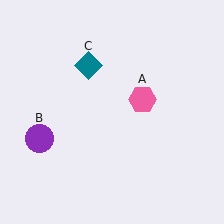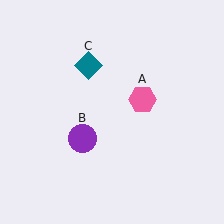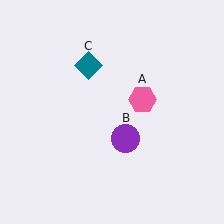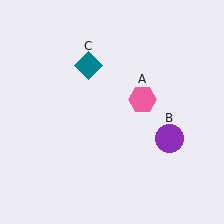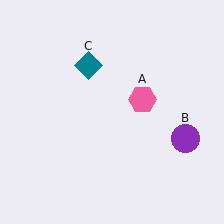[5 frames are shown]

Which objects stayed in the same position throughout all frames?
Pink hexagon (object A) and teal diamond (object C) remained stationary.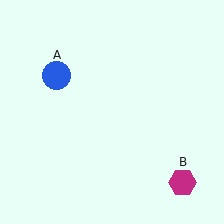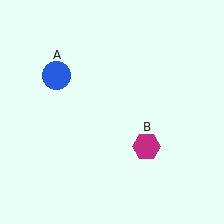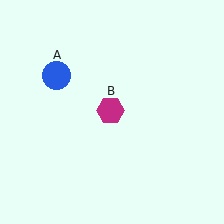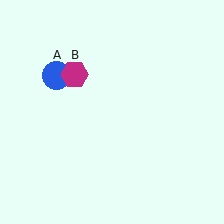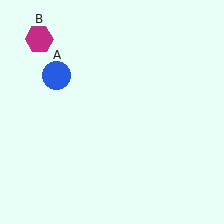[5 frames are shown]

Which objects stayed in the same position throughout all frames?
Blue circle (object A) remained stationary.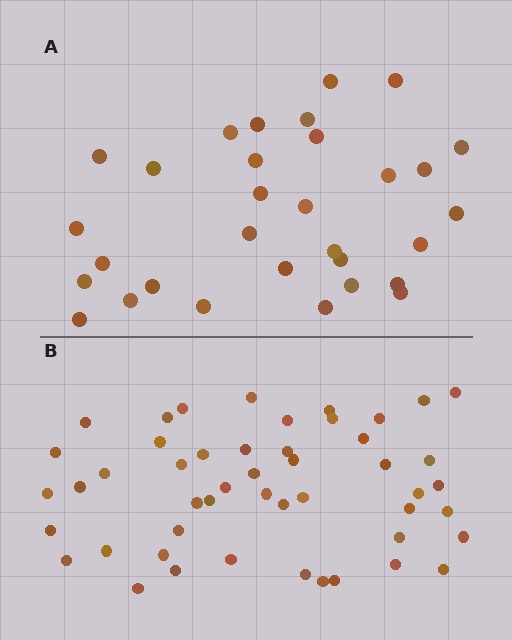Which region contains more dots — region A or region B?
Region B (the bottom region) has more dots.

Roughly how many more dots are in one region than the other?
Region B has approximately 20 more dots than region A.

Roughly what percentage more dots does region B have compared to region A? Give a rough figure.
About 60% more.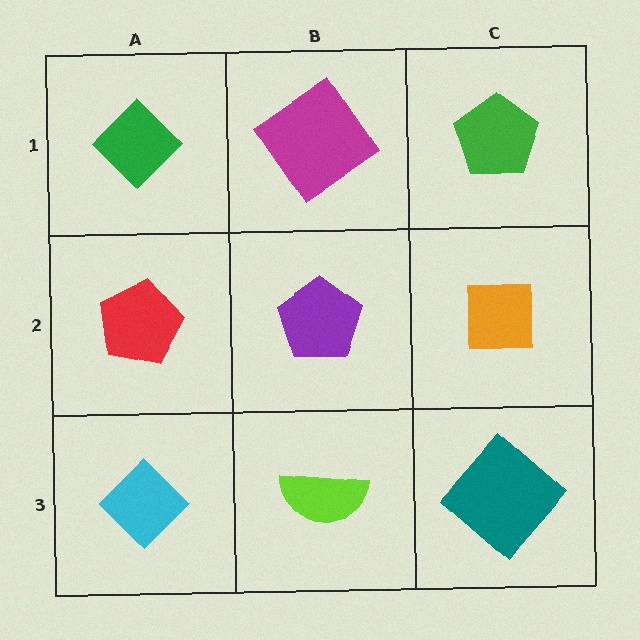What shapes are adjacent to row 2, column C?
A green pentagon (row 1, column C), a teal diamond (row 3, column C), a purple pentagon (row 2, column B).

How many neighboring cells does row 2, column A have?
3.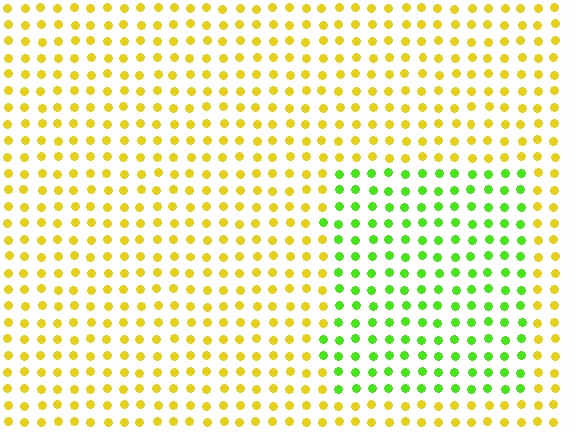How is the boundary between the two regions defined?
The boundary is defined purely by a slight shift in hue (about 53 degrees). Spacing, size, and orientation are identical on both sides.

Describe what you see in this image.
The image is filled with small yellow elements in a uniform arrangement. A rectangle-shaped region is visible where the elements are tinted to a slightly different hue, forming a subtle color boundary.